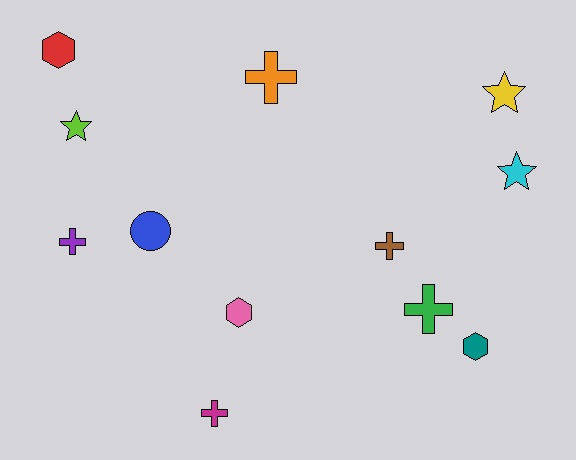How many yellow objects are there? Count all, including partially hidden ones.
There is 1 yellow object.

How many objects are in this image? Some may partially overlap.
There are 12 objects.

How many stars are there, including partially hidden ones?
There are 3 stars.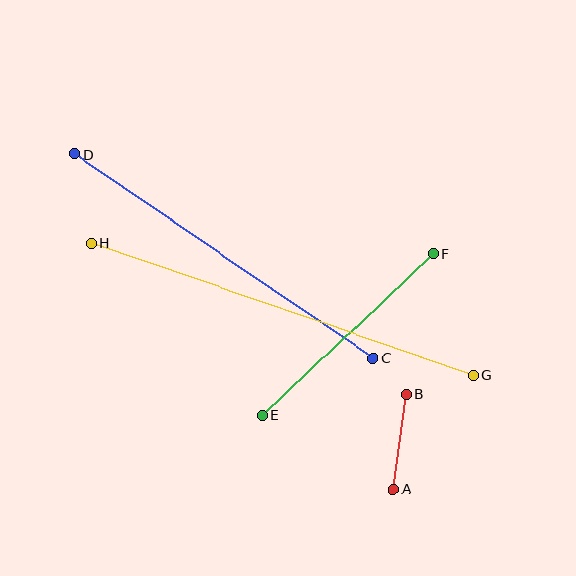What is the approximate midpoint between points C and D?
The midpoint is at approximately (224, 256) pixels.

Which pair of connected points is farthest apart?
Points G and H are farthest apart.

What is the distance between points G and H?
The distance is approximately 404 pixels.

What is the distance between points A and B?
The distance is approximately 96 pixels.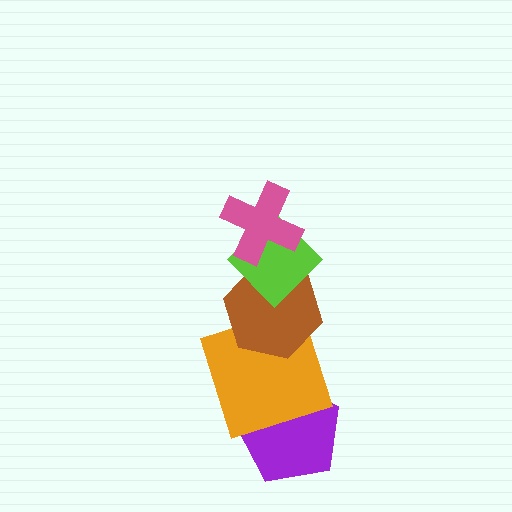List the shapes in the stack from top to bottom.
From top to bottom: the pink cross, the lime diamond, the brown hexagon, the orange square, the purple pentagon.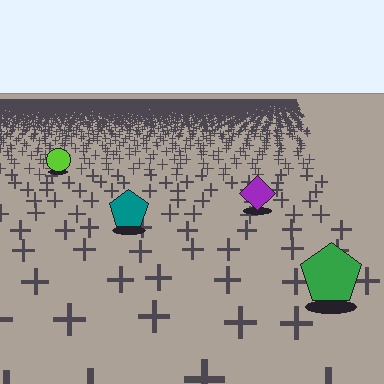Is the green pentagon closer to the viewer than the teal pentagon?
Yes. The green pentagon is closer — you can tell from the texture gradient: the ground texture is coarser near it.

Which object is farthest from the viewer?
The lime circle is farthest from the viewer. It appears smaller and the ground texture around it is denser.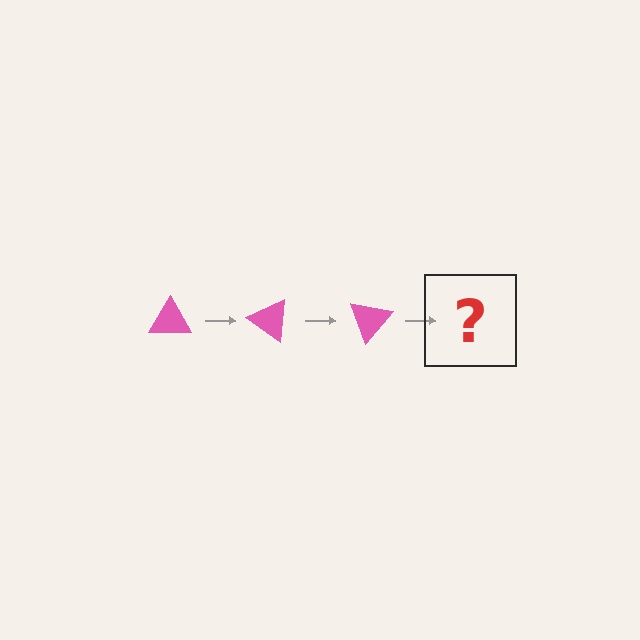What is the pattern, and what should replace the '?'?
The pattern is that the triangle rotates 35 degrees each step. The '?' should be a pink triangle rotated 105 degrees.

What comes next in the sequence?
The next element should be a pink triangle rotated 105 degrees.